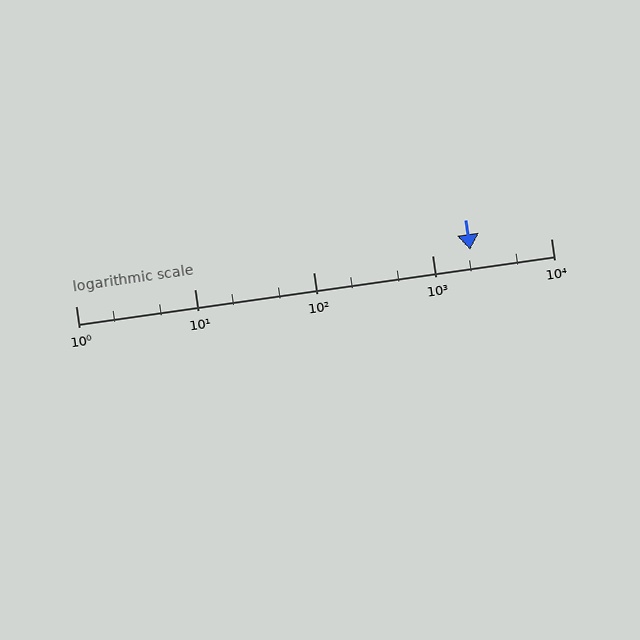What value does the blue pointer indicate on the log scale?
The pointer indicates approximately 2100.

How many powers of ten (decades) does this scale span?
The scale spans 4 decades, from 1 to 10000.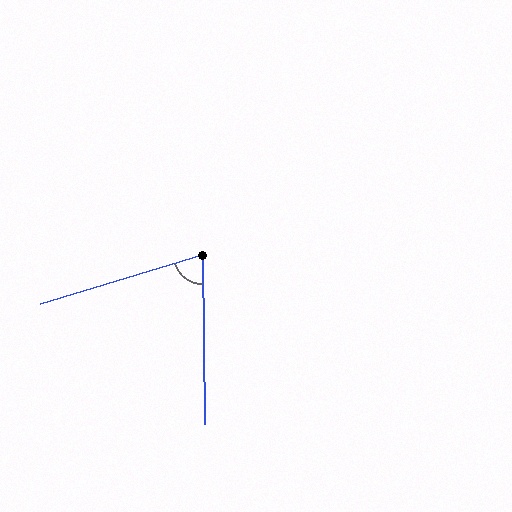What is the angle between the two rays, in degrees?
Approximately 74 degrees.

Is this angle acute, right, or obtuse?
It is acute.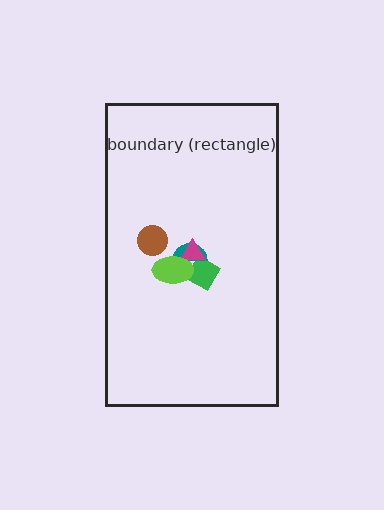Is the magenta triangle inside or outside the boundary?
Inside.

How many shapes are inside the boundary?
5 inside, 0 outside.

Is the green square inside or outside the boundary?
Inside.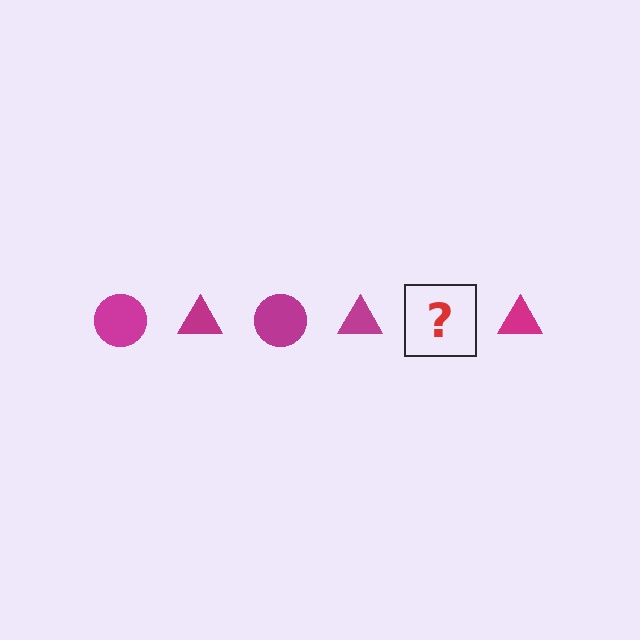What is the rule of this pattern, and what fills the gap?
The rule is that the pattern cycles through circle, triangle shapes in magenta. The gap should be filled with a magenta circle.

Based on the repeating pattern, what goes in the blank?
The blank should be a magenta circle.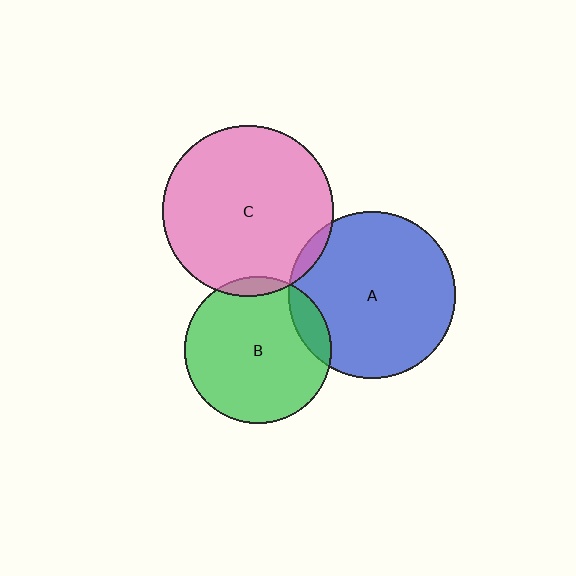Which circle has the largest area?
Circle C (pink).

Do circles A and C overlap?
Yes.